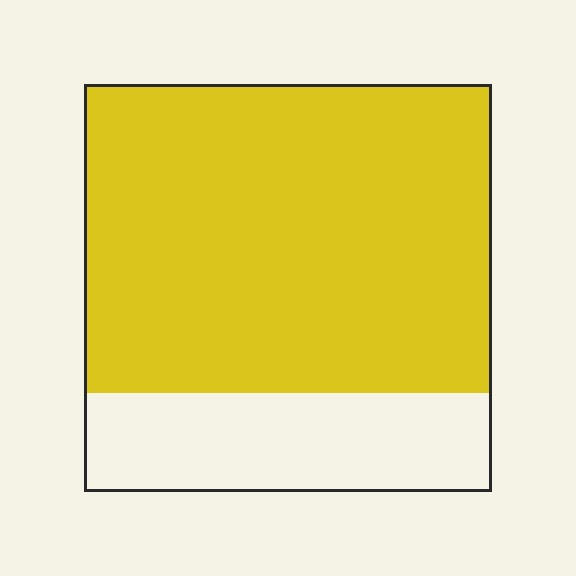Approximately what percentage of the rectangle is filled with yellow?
Approximately 75%.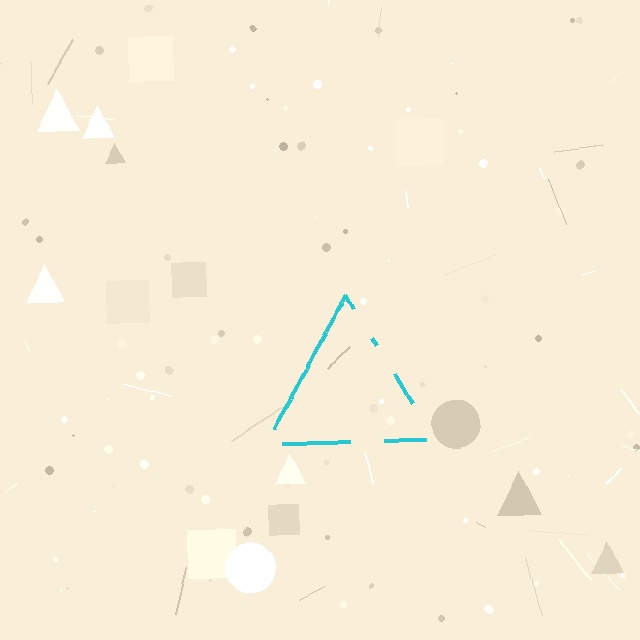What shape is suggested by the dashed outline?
The dashed outline suggests a triangle.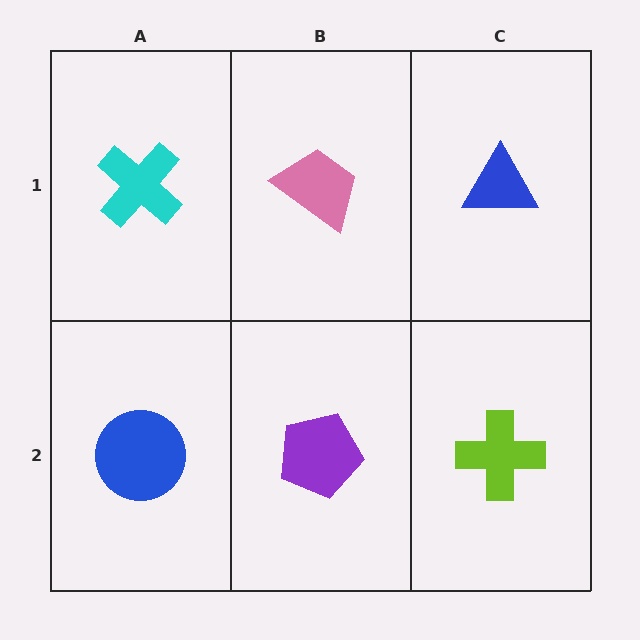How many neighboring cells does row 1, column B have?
3.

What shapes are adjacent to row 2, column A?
A cyan cross (row 1, column A), a purple pentagon (row 2, column B).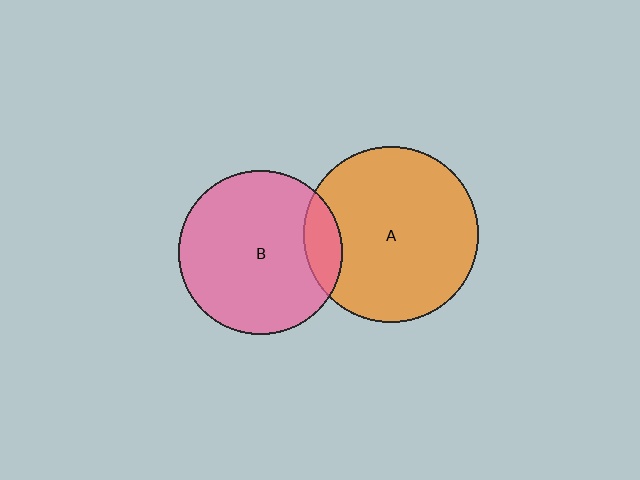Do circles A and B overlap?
Yes.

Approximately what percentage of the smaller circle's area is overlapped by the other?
Approximately 15%.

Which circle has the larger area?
Circle A (orange).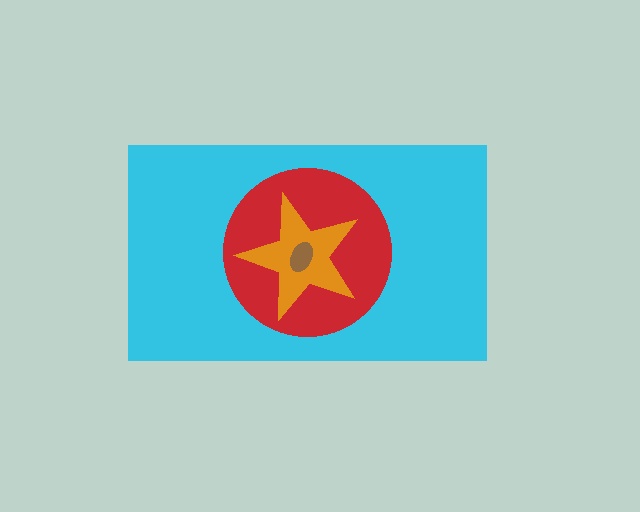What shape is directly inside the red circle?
The orange star.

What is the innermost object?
The brown ellipse.